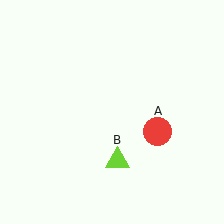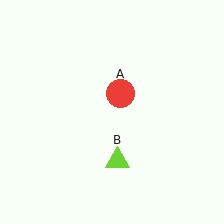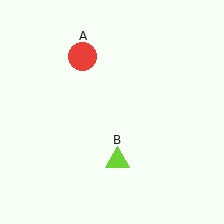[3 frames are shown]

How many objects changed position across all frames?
1 object changed position: red circle (object A).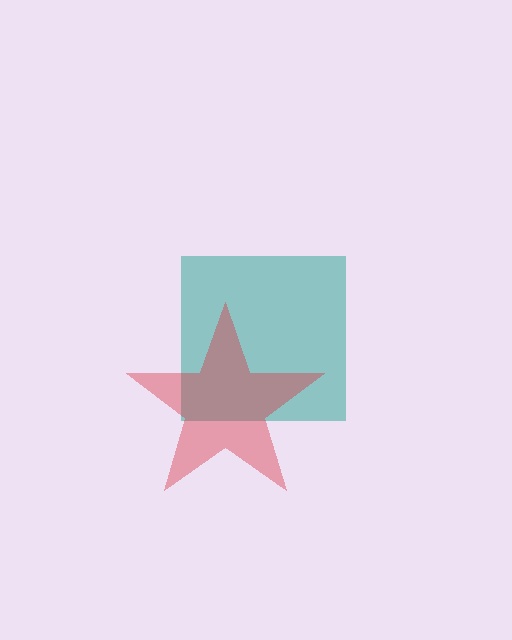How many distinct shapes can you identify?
There are 2 distinct shapes: a teal square, a red star.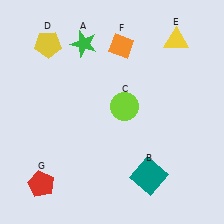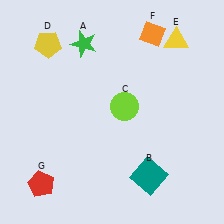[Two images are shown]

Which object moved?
The orange diamond (F) moved right.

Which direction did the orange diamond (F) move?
The orange diamond (F) moved right.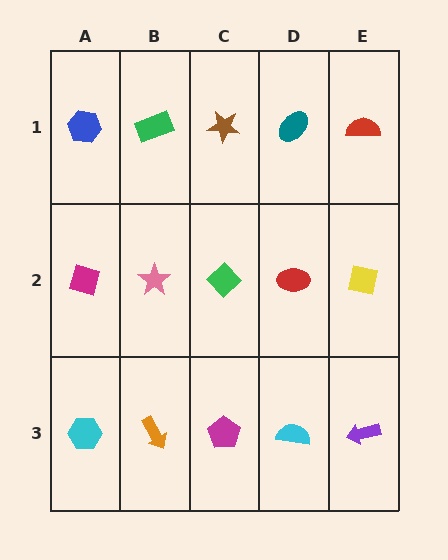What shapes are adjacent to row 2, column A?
A blue hexagon (row 1, column A), a cyan hexagon (row 3, column A), a pink star (row 2, column B).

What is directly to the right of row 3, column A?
An orange arrow.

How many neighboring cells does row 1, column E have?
2.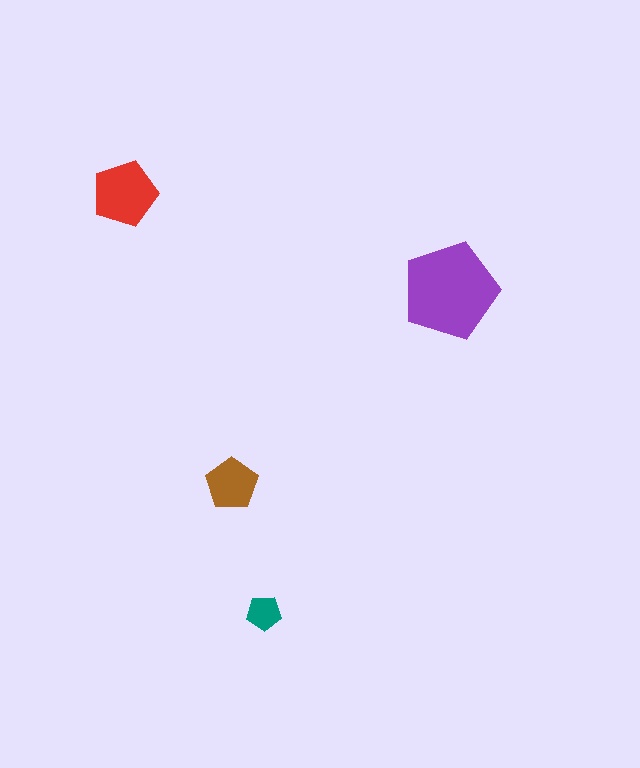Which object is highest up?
The red pentagon is topmost.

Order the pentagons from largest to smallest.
the purple one, the red one, the brown one, the teal one.